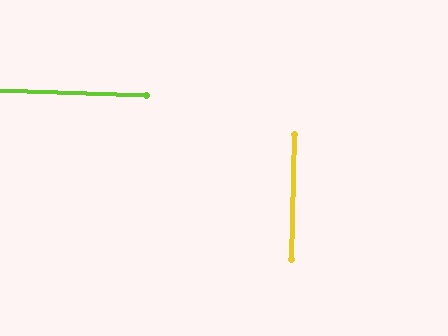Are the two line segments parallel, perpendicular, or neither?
Perpendicular — they meet at approximately 90°.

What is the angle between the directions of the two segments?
Approximately 90 degrees.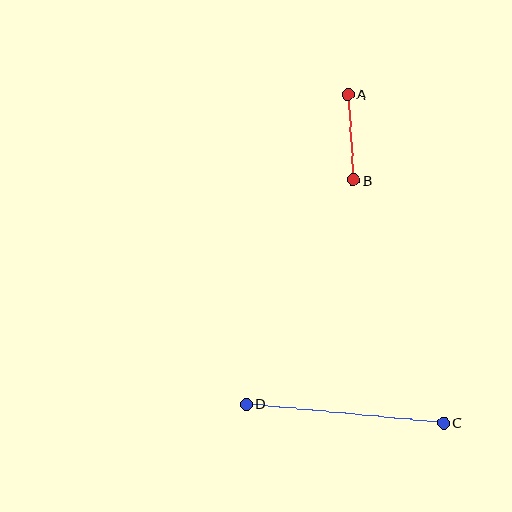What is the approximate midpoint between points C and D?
The midpoint is at approximately (345, 413) pixels.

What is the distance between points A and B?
The distance is approximately 86 pixels.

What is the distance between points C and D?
The distance is approximately 198 pixels.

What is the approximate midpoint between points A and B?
The midpoint is at approximately (351, 137) pixels.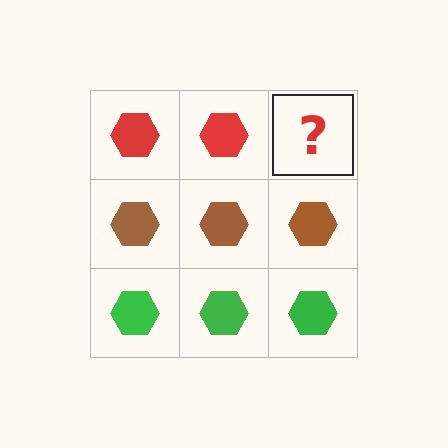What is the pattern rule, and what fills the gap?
The rule is that each row has a consistent color. The gap should be filled with a red hexagon.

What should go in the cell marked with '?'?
The missing cell should contain a red hexagon.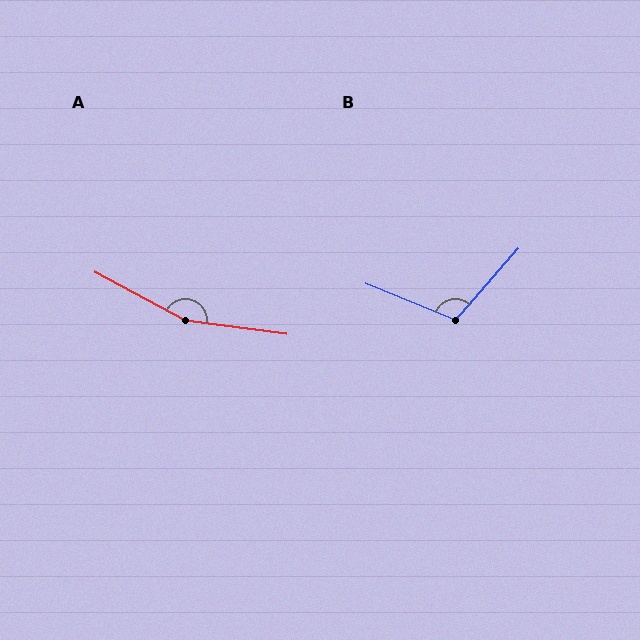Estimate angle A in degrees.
Approximately 160 degrees.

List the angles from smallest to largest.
B (109°), A (160°).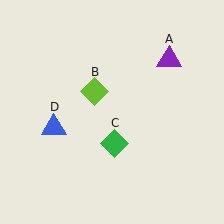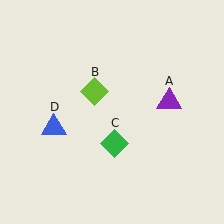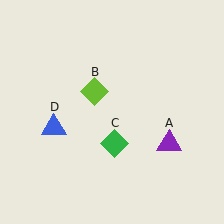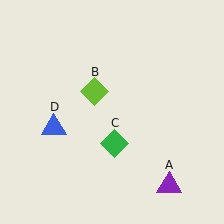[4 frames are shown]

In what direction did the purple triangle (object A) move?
The purple triangle (object A) moved down.